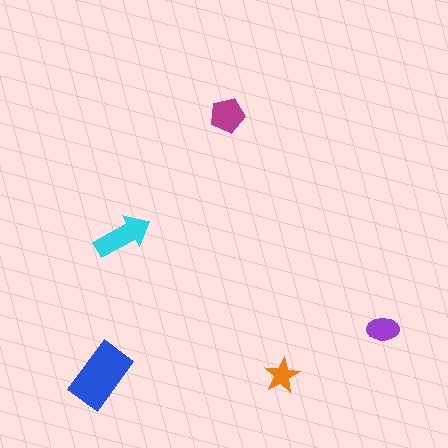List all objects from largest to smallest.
The blue rectangle, the cyan arrow, the magenta pentagon, the purple ellipse, the orange star.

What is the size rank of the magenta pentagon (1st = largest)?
3rd.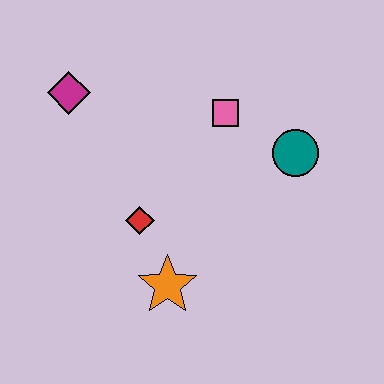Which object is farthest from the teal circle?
The magenta diamond is farthest from the teal circle.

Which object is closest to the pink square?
The teal circle is closest to the pink square.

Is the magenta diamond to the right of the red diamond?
No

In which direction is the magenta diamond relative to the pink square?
The magenta diamond is to the left of the pink square.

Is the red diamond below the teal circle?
Yes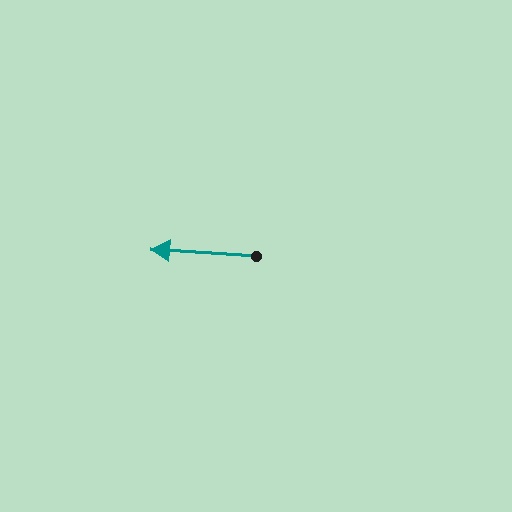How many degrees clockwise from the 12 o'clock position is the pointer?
Approximately 274 degrees.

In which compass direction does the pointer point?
West.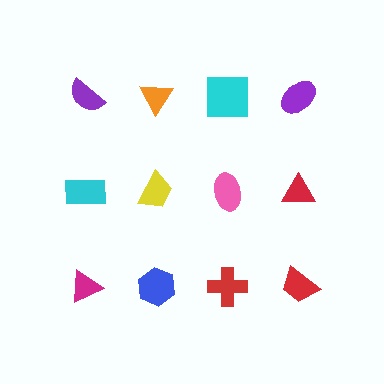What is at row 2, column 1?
A cyan rectangle.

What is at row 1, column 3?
A cyan square.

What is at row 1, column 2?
An orange triangle.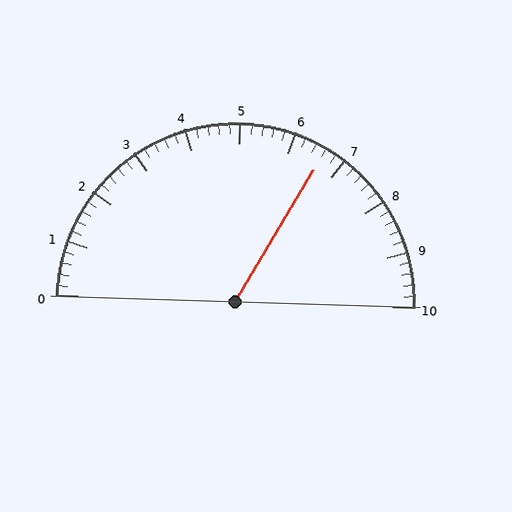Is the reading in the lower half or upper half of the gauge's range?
The reading is in the upper half of the range (0 to 10).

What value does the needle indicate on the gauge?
The needle indicates approximately 6.6.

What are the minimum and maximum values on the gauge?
The gauge ranges from 0 to 10.